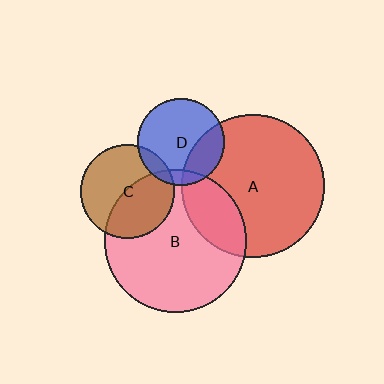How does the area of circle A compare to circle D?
Approximately 2.7 times.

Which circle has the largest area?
Circle A (red).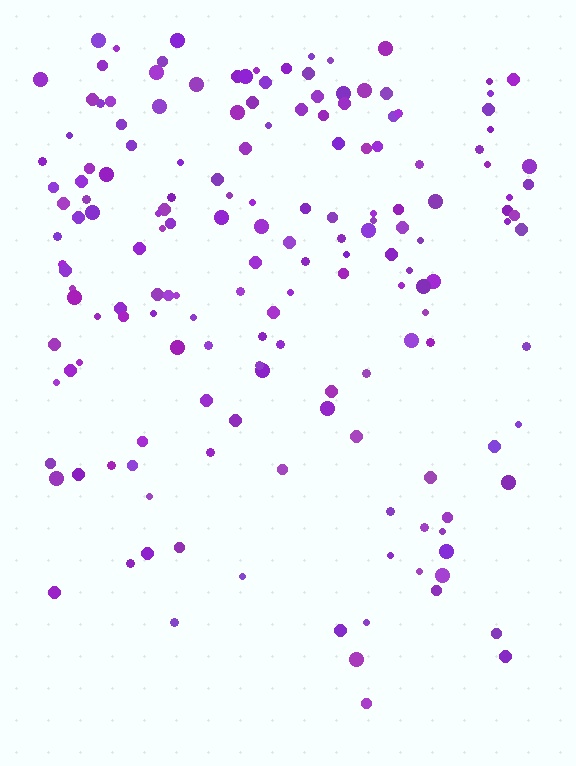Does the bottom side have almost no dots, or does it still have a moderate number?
Still a moderate number, just noticeably fewer than the top.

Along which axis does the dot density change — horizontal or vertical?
Vertical.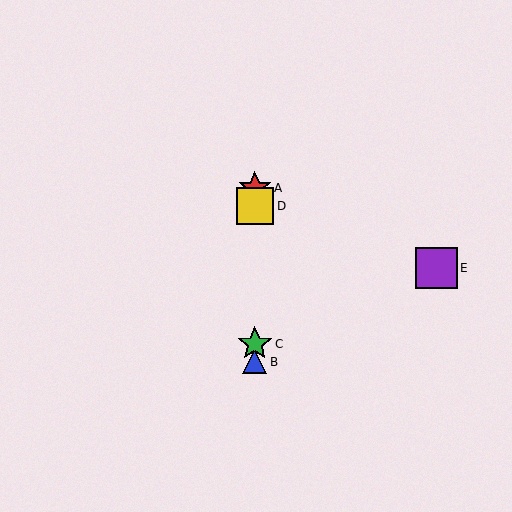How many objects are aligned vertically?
4 objects (A, B, C, D) are aligned vertically.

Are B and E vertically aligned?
No, B is at x≈255 and E is at x≈436.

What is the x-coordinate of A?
Object A is at x≈255.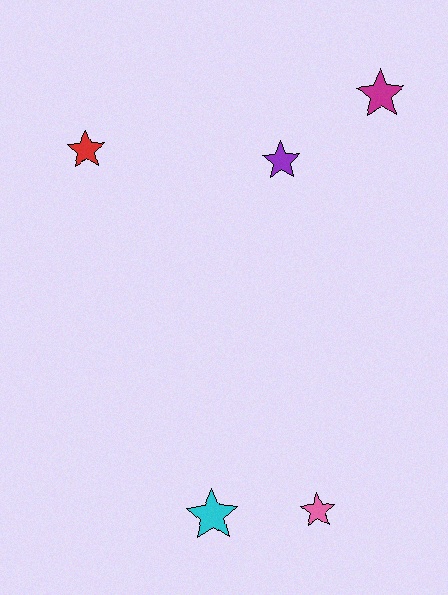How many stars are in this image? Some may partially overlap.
There are 5 stars.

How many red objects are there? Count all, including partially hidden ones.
There is 1 red object.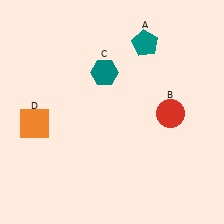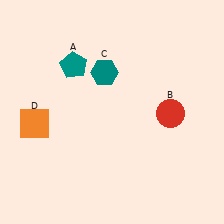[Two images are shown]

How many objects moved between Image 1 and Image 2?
1 object moved between the two images.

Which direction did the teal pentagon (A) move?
The teal pentagon (A) moved left.